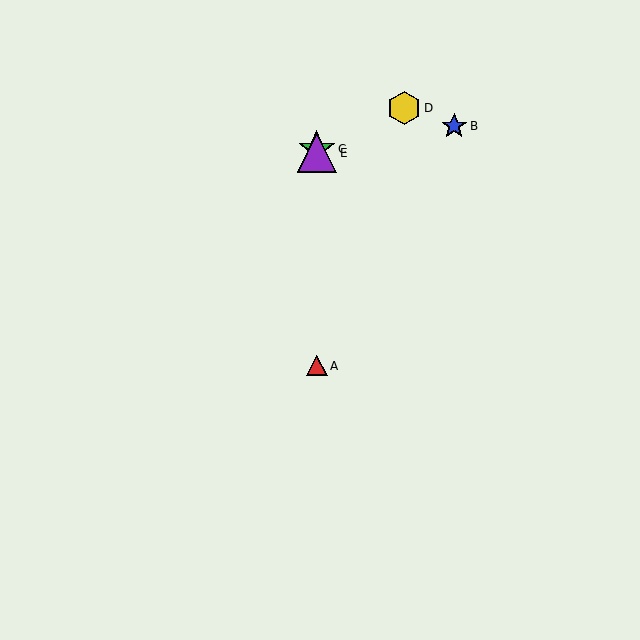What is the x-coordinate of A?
Object A is at x≈317.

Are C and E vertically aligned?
Yes, both are at x≈317.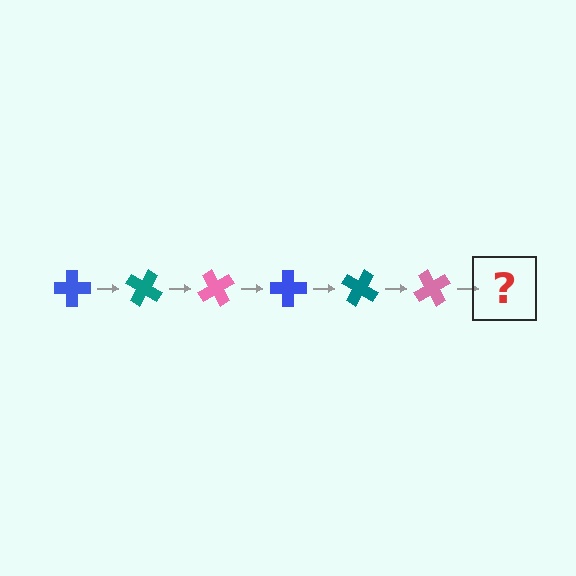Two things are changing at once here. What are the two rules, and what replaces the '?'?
The two rules are that it rotates 30 degrees each step and the color cycles through blue, teal, and pink. The '?' should be a blue cross, rotated 180 degrees from the start.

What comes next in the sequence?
The next element should be a blue cross, rotated 180 degrees from the start.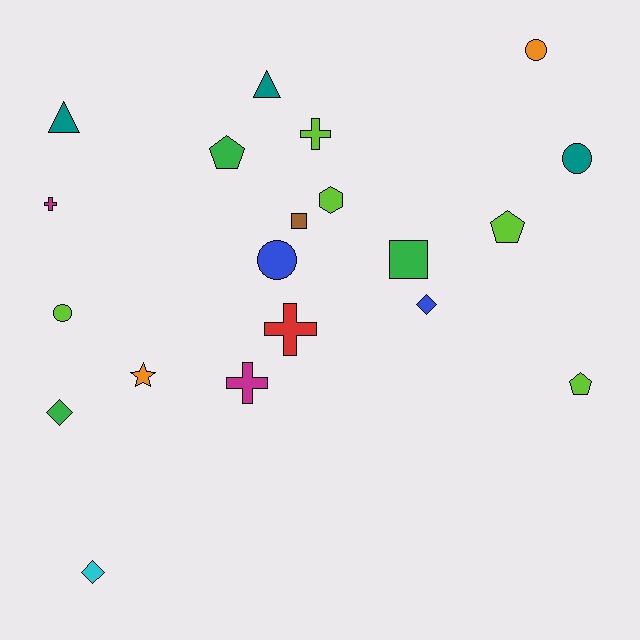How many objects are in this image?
There are 20 objects.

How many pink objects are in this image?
There are no pink objects.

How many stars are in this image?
There is 1 star.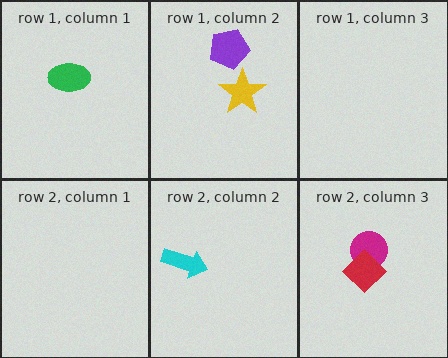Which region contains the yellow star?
The row 1, column 2 region.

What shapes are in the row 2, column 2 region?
The cyan arrow.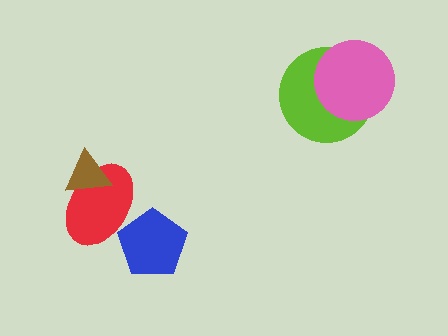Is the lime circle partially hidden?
Yes, it is partially covered by another shape.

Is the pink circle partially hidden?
No, no other shape covers it.